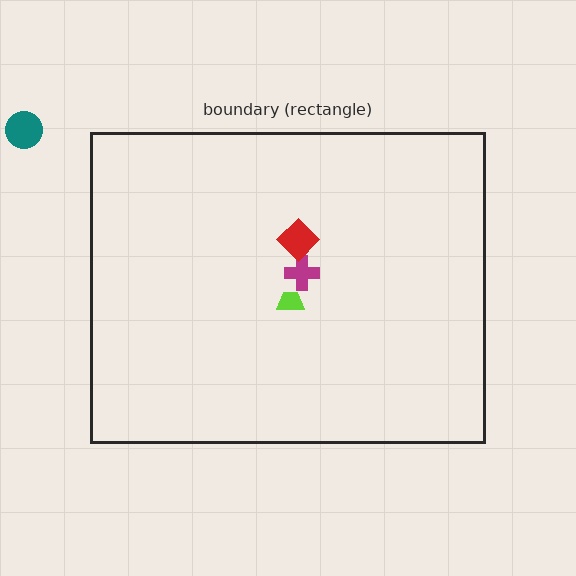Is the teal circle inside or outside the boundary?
Outside.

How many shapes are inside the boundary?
3 inside, 1 outside.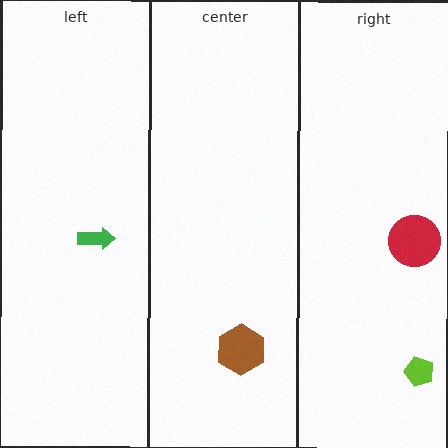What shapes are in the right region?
The red circle, the lime pentagon.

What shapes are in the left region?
The green arrow.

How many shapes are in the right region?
2.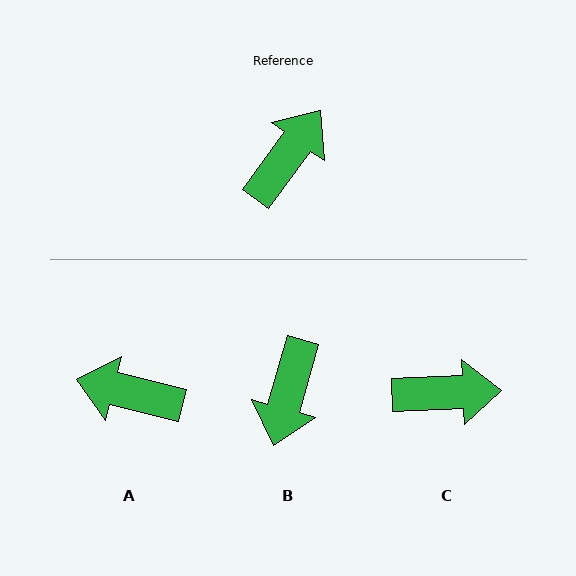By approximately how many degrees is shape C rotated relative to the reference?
Approximately 51 degrees clockwise.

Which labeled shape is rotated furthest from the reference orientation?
B, about 160 degrees away.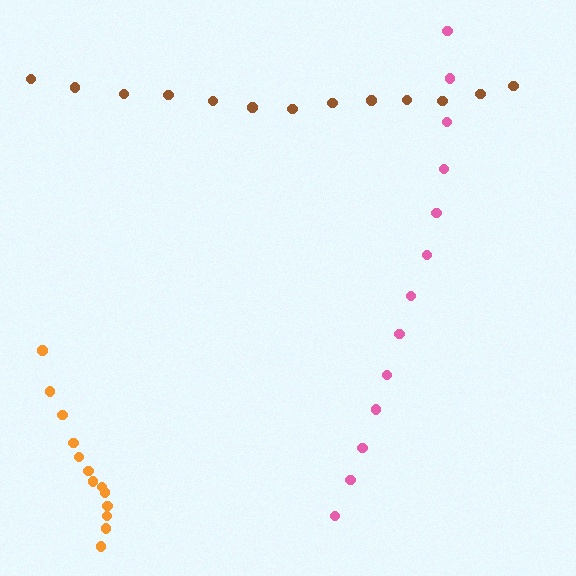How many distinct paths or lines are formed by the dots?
There are 3 distinct paths.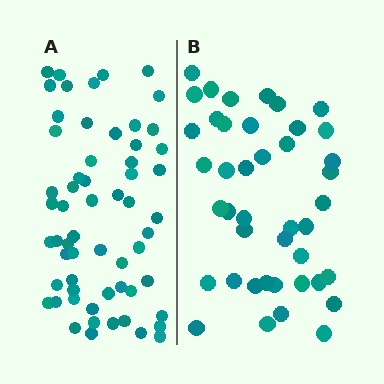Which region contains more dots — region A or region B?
Region A (the left region) has more dots.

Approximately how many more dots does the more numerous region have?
Region A has approximately 20 more dots than region B.